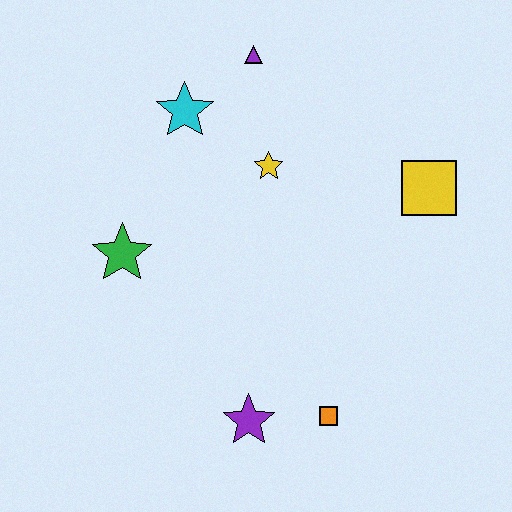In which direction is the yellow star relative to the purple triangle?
The yellow star is below the purple triangle.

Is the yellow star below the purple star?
No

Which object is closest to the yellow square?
The yellow star is closest to the yellow square.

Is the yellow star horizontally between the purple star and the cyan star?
No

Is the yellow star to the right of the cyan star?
Yes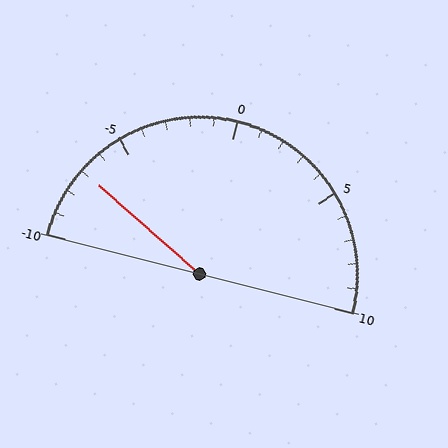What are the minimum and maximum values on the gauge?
The gauge ranges from -10 to 10.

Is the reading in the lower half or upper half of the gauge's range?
The reading is in the lower half of the range (-10 to 10).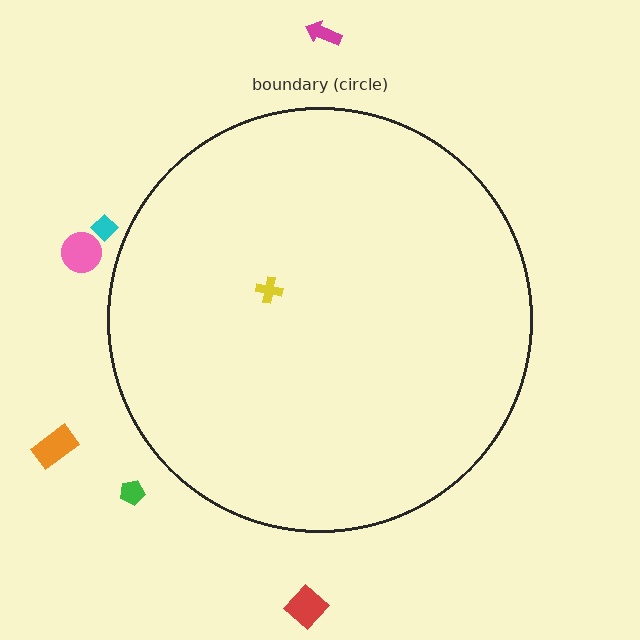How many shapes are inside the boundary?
1 inside, 6 outside.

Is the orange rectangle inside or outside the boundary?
Outside.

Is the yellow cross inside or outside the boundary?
Inside.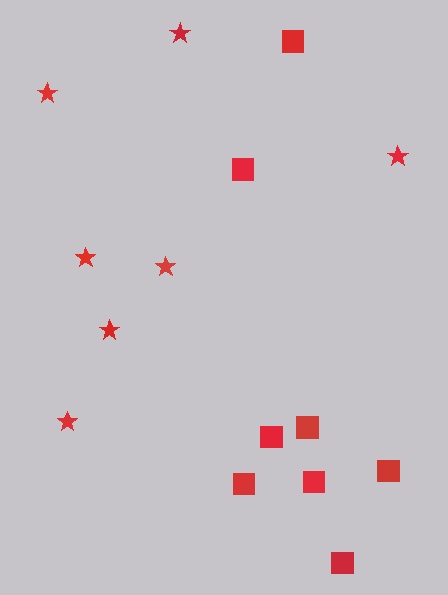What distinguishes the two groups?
There are 2 groups: one group of stars (7) and one group of squares (8).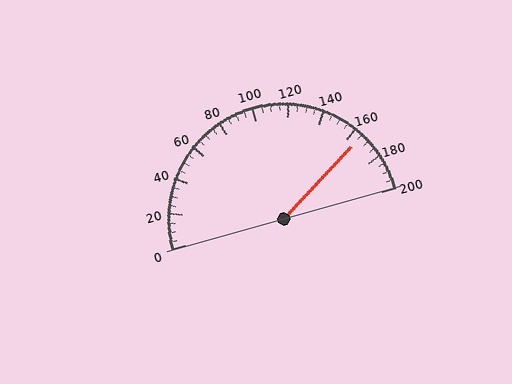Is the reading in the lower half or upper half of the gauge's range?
The reading is in the upper half of the range (0 to 200).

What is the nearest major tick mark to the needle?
The nearest major tick mark is 160.